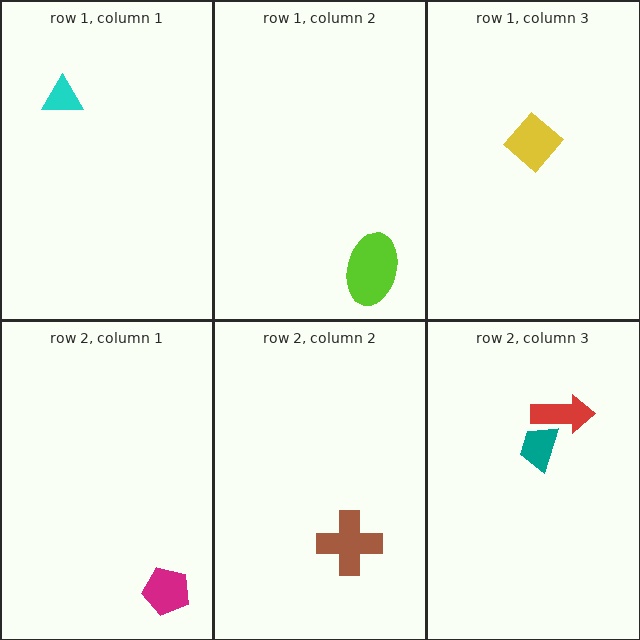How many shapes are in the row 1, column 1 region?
1.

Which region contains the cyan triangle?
The row 1, column 1 region.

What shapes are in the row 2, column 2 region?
The brown cross.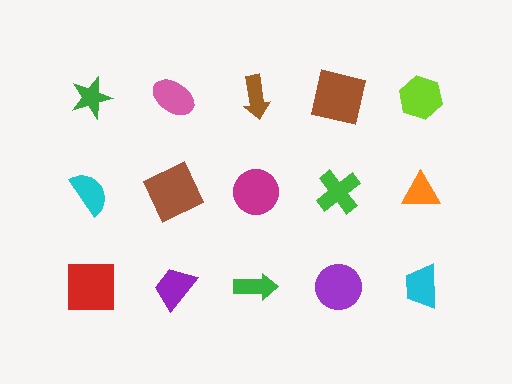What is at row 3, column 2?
A purple trapezoid.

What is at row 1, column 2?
A pink ellipse.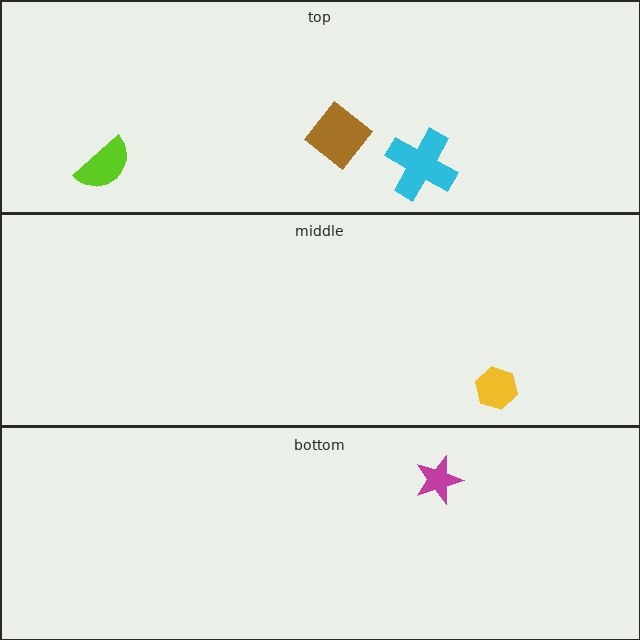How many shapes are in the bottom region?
1.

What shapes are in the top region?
The cyan cross, the brown diamond, the lime semicircle.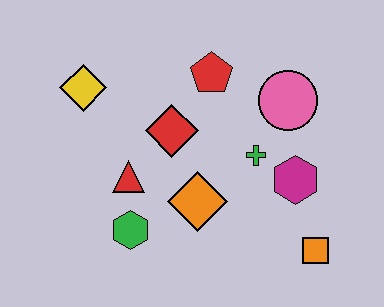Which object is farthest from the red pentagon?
The orange square is farthest from the red pentagon.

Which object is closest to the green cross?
The magenta hexagon is closest to the green cross.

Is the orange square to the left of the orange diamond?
No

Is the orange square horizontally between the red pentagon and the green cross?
No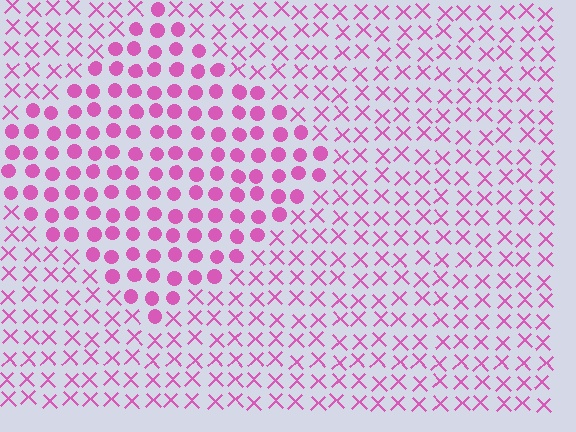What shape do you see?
I see a diamond.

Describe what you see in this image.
The image is filled with small pink elements arranged in a uniform grid. A diamond-shaped region contains circles, while the surrounding area contains X marks. The boundary is defined purely by the change in element shape.